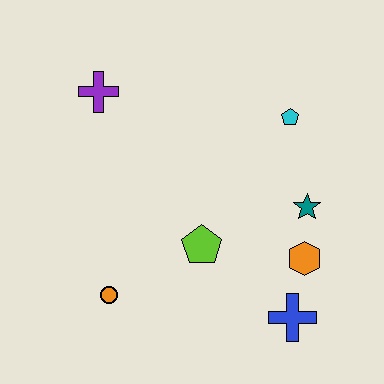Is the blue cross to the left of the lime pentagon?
No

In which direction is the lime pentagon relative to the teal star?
The lime pentagon is to the left of the teal star.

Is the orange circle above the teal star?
No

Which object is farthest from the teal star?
The purple cross is farthest from the teal star.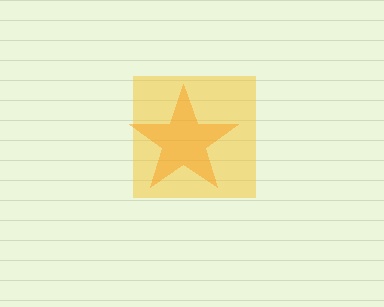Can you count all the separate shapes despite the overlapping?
Yes, there are 2 separate shapes.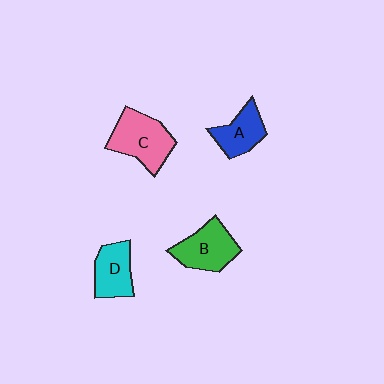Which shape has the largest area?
Shape C (pink).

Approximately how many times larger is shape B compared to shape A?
Approximately 1.3 times.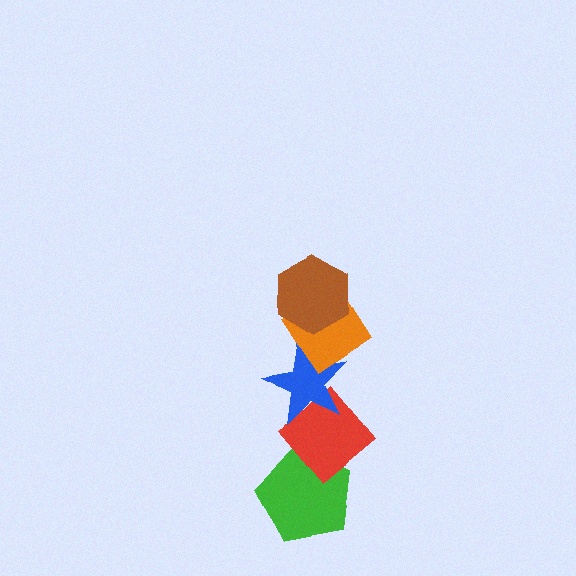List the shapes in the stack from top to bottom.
From top to bottom: the brown hexagon, the orange diamond, the blue star, the red diamond, the green pentagon.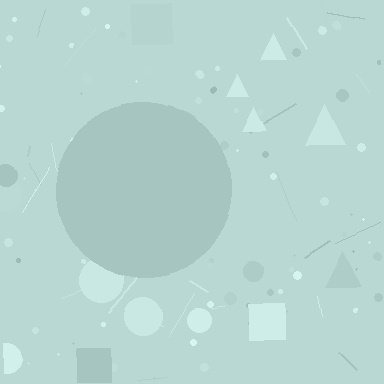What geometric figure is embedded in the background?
A circle is embedded in the background.